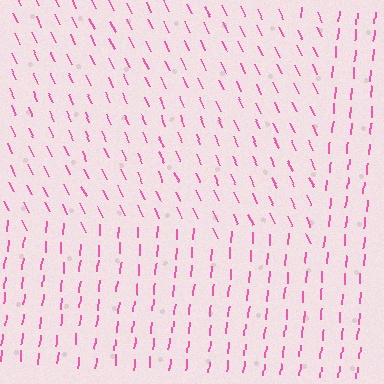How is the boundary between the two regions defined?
The boundary is defined purely by a change in line orientation (approximately 30 degrees difference). All lines are the same color and thickness.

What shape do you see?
I see a rectangle.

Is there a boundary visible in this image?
Yes, there is a texture boundary formed by a change in line orientation.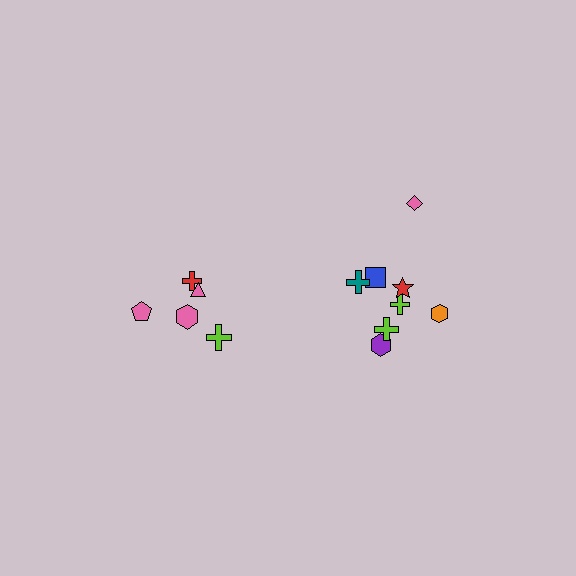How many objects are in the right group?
There are 8 objects.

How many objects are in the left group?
There are 5 objects.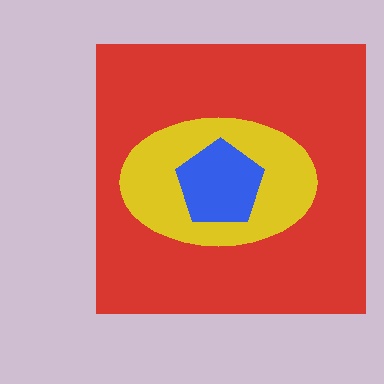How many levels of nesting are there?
3.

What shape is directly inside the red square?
The yellow ellipse.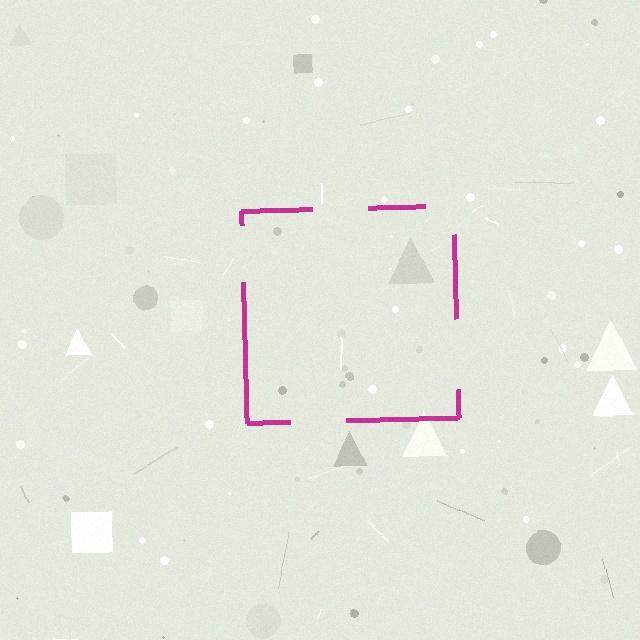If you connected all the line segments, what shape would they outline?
They would outline a square.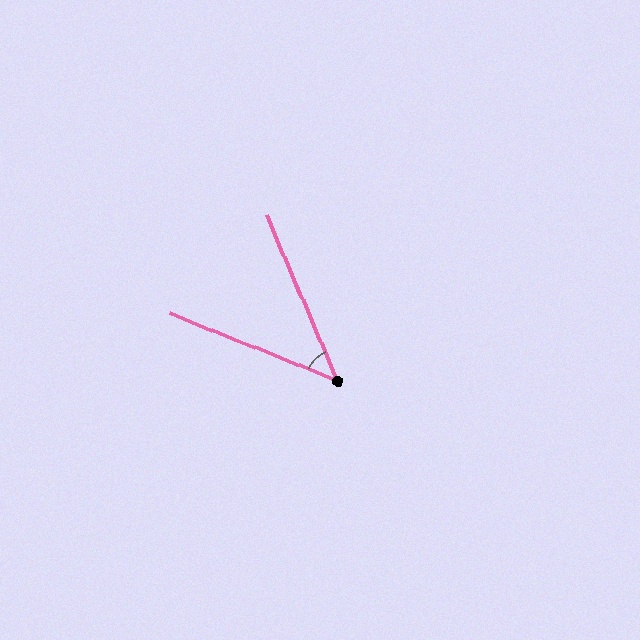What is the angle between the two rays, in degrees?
Approximately 45 degrees.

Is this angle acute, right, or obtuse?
It is acute.